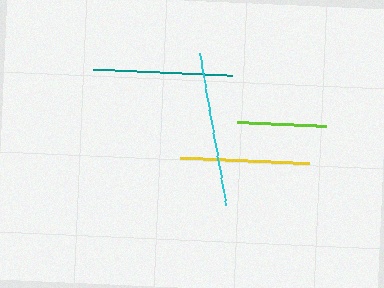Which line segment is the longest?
The cyan line is the longest at approximately 153 pixels.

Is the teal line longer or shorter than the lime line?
The teal line is longer than the lime line.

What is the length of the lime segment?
The lime segment is approximately 89 pixels long.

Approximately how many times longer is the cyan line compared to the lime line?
The cyan line is approximately 1.7 times the length of the lime line.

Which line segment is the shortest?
The lime line is the shortest at approximately 89 pixels.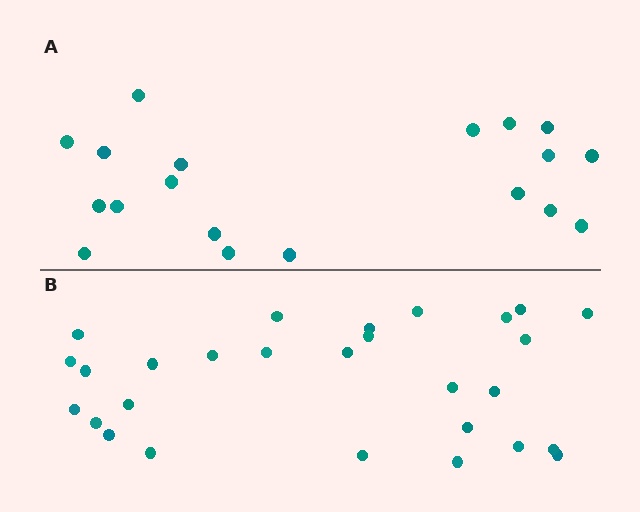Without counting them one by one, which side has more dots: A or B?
Region B (the bottom region) has more dots.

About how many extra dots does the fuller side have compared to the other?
Region B has roughly 8 or so more dots than region A.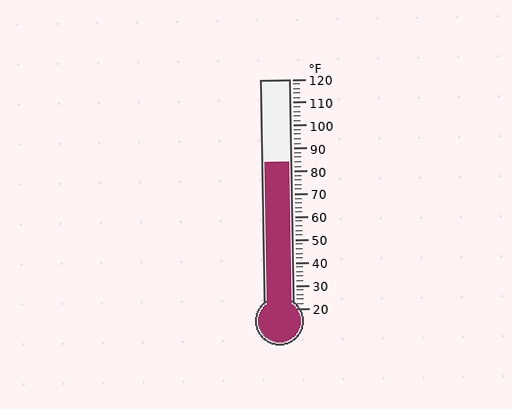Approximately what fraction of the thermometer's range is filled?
The thermometer is filled to approximately 65% of its range.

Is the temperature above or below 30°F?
The temperature is above 30°F.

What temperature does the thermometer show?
The thermometer shows approximately 84°F.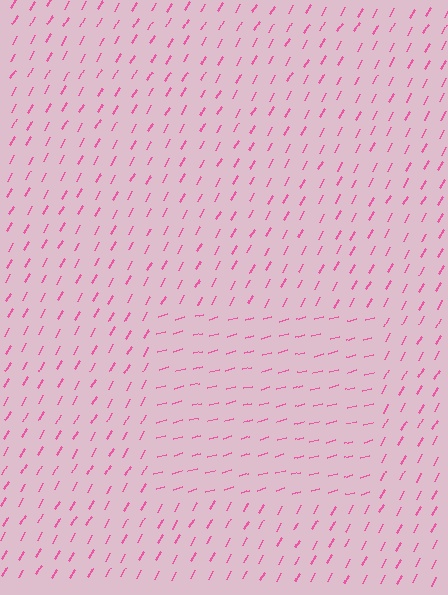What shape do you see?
I see a rectangle.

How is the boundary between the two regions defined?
The boundary is defined purely by a change in line orientation (approximately 45 degrees difference). All lines are the same color and thickness.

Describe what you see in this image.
The image is filled with small pink line segments. A rectangle region in the image has lines oriented differently from the surrounding lines, creating a visible texture boundary.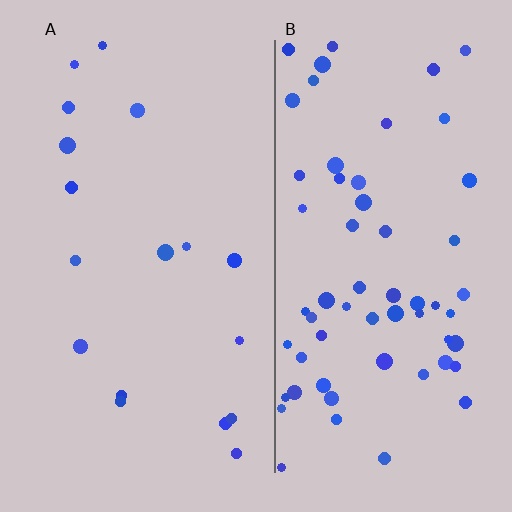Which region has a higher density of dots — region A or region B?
B (the right).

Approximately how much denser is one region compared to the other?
Approximately 3.5× — region B over region A.